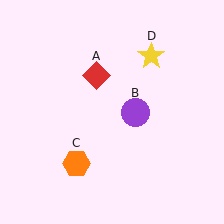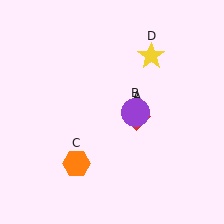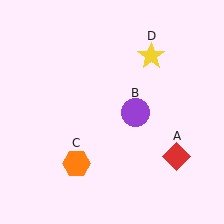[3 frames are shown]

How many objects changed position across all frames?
1 object changed position: red diamond (object A).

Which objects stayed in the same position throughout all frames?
Purple circle (object B) and orange hexagon (object C) and yellow star (object D) remained stationary.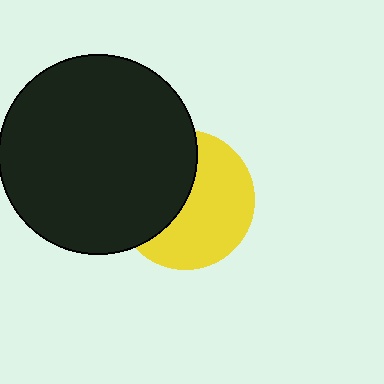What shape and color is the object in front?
The object in front is a black circle.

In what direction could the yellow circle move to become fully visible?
The yellow circle could move right. That would shift it out from behind the black circle entirely.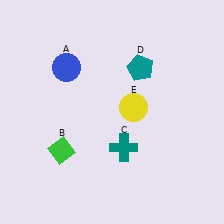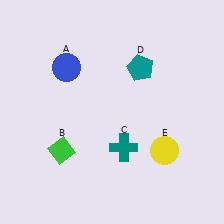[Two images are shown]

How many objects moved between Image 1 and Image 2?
1 object moved between the two images.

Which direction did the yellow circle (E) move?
The yellow circle (E) moved down.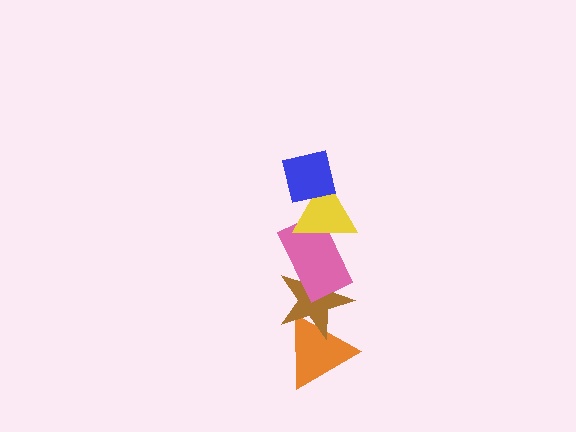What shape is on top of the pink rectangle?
The yellow triangle is on top of the pink rectangle.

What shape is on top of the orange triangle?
The brown star is on top of the orange triangle.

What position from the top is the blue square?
The blue square is 1st from the top.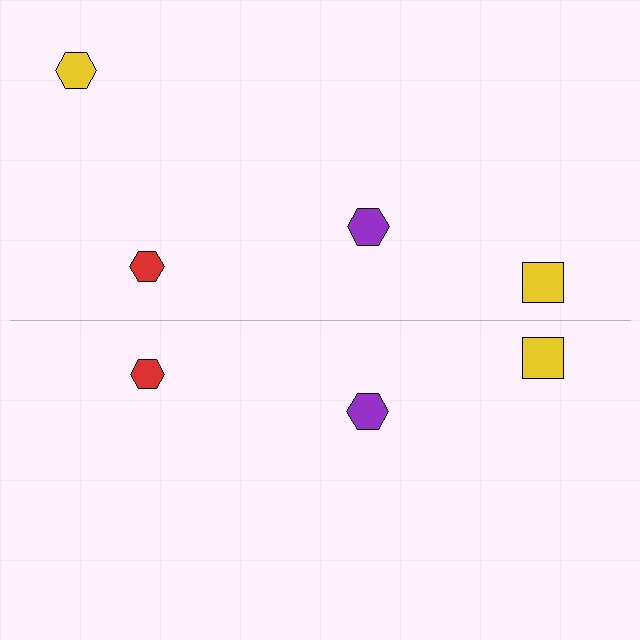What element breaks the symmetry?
A yellow hexagon is missing from the bottom side.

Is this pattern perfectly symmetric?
No, the pattern is not perfectly symmetric. A yellow hexagon is missing from the bottom side.